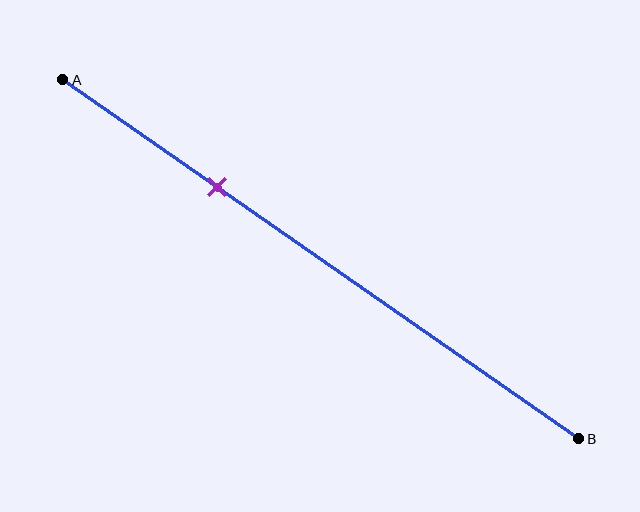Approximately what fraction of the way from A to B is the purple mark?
The purple mark is approximately 30% of the way from A to B.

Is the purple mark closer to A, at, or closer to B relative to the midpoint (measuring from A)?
The purple mark is closer to point A than the midpoint of segment AB.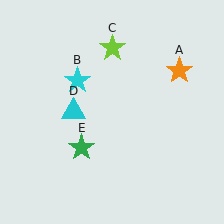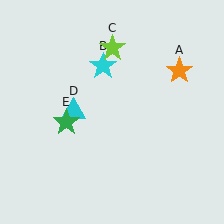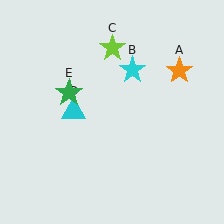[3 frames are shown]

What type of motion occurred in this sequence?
The cyan star (object B), green star (object E) rotated clockwise around the center of the scene.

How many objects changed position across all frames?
2 objects changed position: cyan star (object B), green star (object E).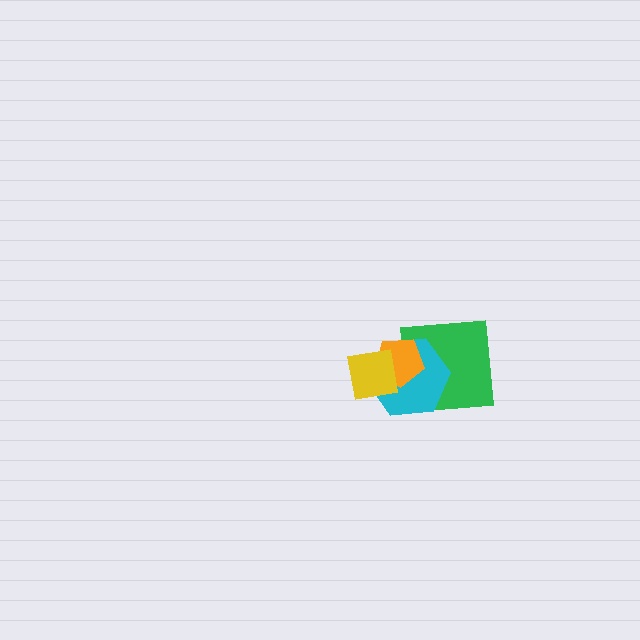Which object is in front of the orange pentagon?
The yellow square is in front of the orange pentagon.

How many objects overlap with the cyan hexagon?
3 objects overlap with the cyan hexagon.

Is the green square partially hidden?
Yes, it is partially covered by another shape.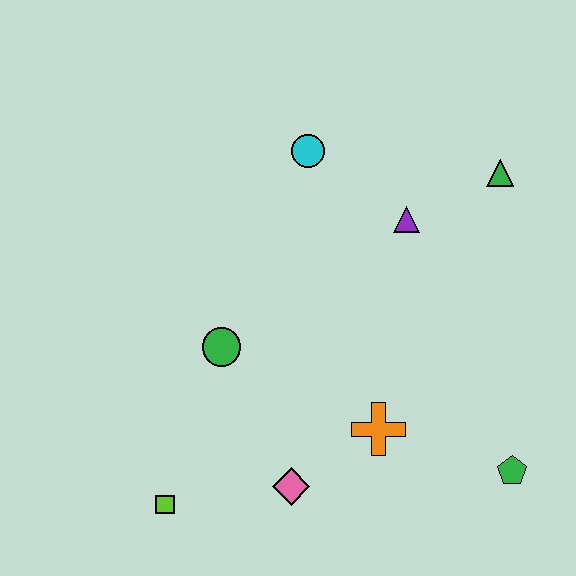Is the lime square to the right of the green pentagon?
No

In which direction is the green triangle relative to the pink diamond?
The green triangle is above the pink diamond.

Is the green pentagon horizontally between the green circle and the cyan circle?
No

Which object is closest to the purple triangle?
The green triangle is closest to the purple triangle.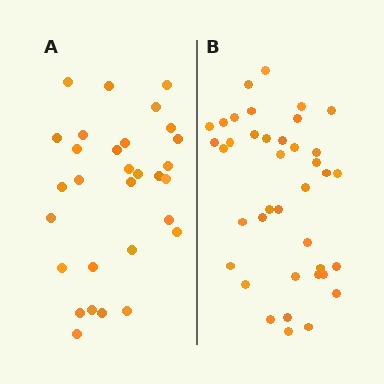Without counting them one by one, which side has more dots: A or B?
Region B (the right region) has more dots.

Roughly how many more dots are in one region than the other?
Region B has roughly 8 or so more dots than region A.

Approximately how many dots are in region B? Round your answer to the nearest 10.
About 40 dots. (The exact count is 39, which rounds to 40.)